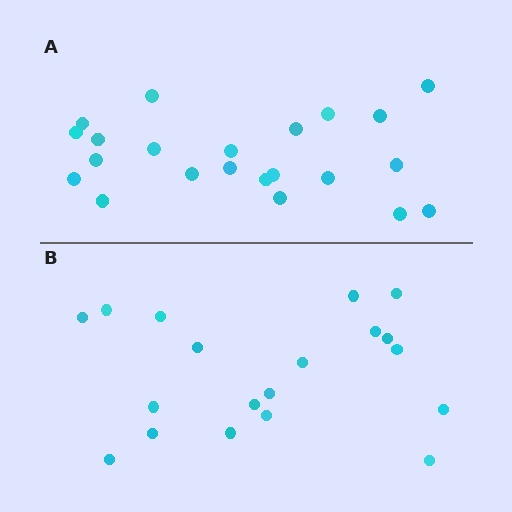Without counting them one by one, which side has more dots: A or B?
Region A (the top region) has more dots.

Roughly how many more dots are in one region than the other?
Region A has just a few more — roughly 2 or 3 more dots than region B.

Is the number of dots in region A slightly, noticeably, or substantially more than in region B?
Region A has only slightly more — the two regions are fairly close. The ratio is roughly 1.2 to 1.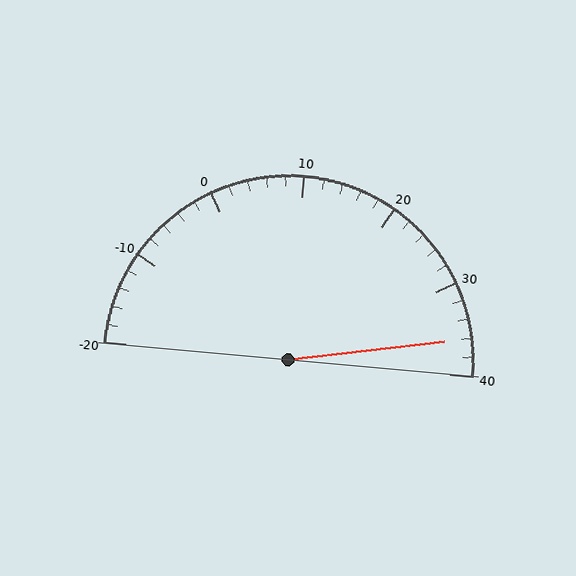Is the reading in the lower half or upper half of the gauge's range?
The reading is in the upper half of the range (-20 to 40).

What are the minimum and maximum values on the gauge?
The gauge ranges from -20 to 40.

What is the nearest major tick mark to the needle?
The nearest major tick mark is 40.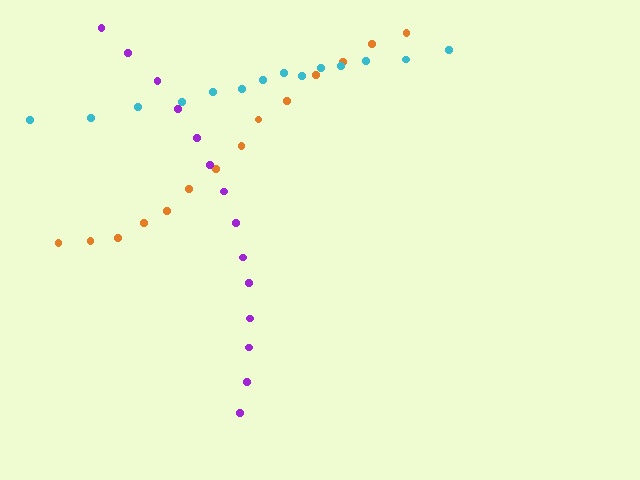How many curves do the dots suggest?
There are 3 distinct paths.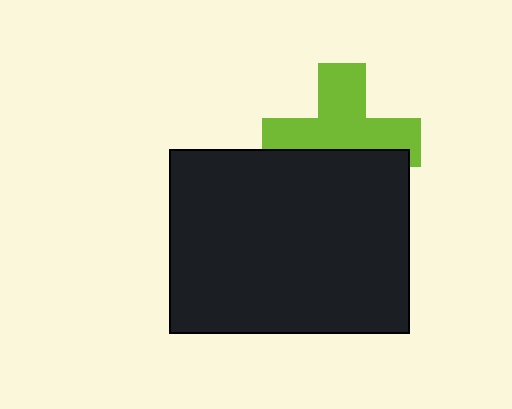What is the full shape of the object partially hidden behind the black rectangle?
The partially hidden object is a lime cross.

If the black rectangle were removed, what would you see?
You would see the complete lime cross.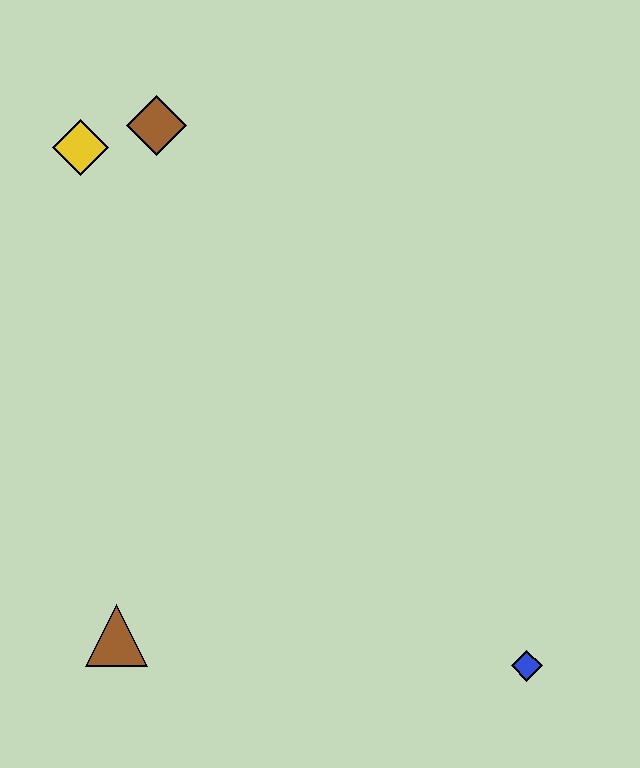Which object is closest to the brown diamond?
The yellow diamond is closest to the brown diamond.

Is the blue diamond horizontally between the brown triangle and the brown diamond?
No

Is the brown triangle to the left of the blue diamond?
Yes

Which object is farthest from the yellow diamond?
The blue diamond is farthest from the yellow diamond.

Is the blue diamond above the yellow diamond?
No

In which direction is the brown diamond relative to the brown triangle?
The brown diamond is above the brown triangle.